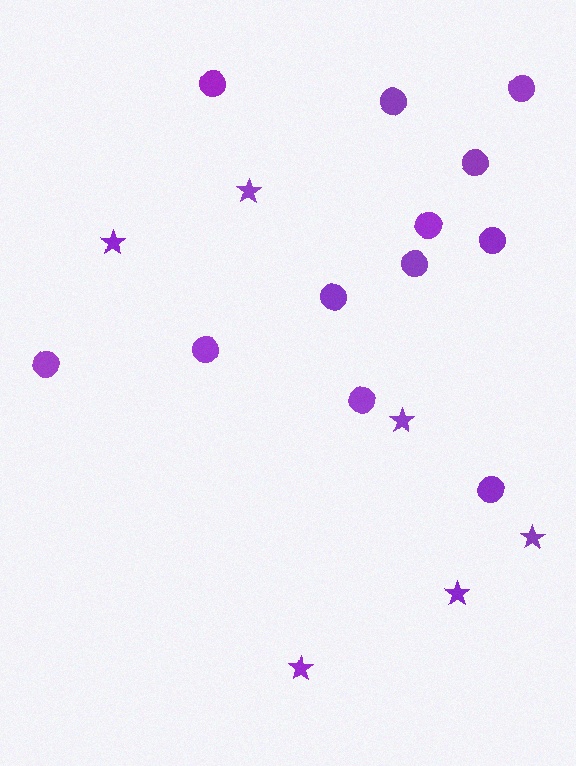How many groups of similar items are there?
There are 2 groups: one group of circles (12) and one group of stars (6).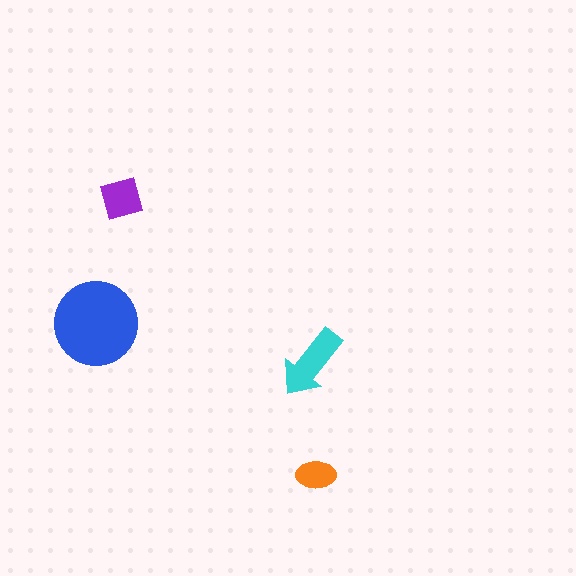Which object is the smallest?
The orange ellipse.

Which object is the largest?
The blue circle.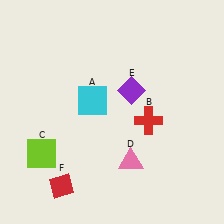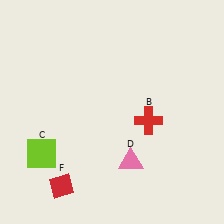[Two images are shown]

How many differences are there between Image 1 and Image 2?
There are 2 differences between the two images.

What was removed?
The purple diamond (E), the cyan square (A) were removed in Image 2.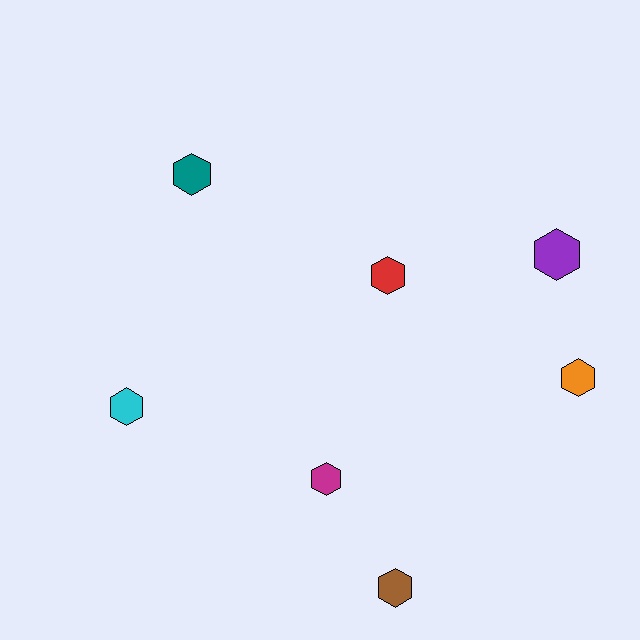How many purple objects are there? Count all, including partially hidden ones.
There is 1 purple object.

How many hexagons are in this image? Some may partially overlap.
There are 7 hexagons.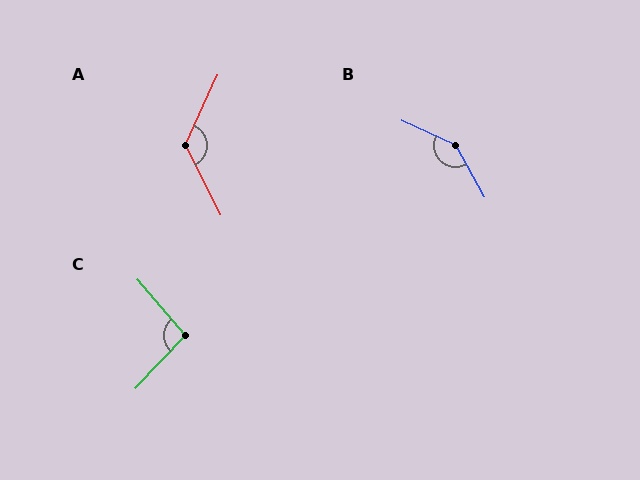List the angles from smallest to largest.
C (96°), A (129°), B (144°).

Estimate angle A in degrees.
Approximately 129 degrees.